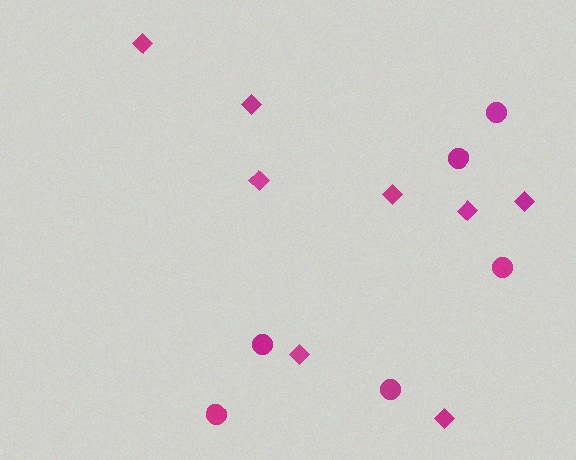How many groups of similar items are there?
There are 2 groups: one group of diamonds (8) and one group of circles (6).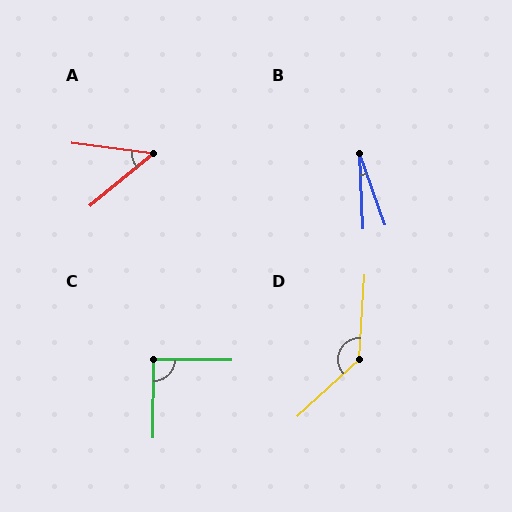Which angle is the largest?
D, at approximately 136 degrees.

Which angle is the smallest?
B, at approximately 17 degrees.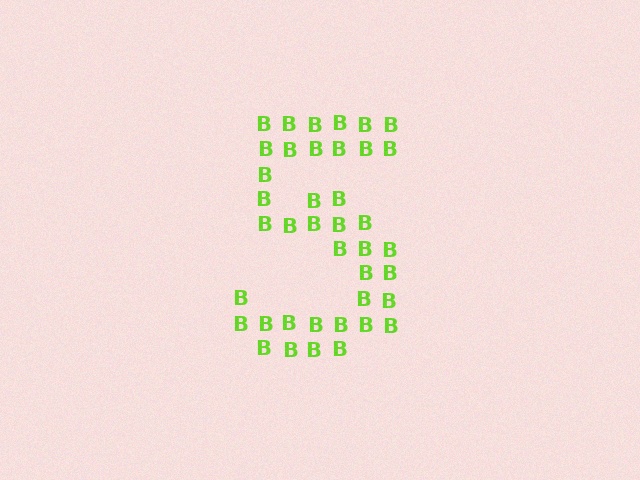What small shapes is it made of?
It is made of small letter B's.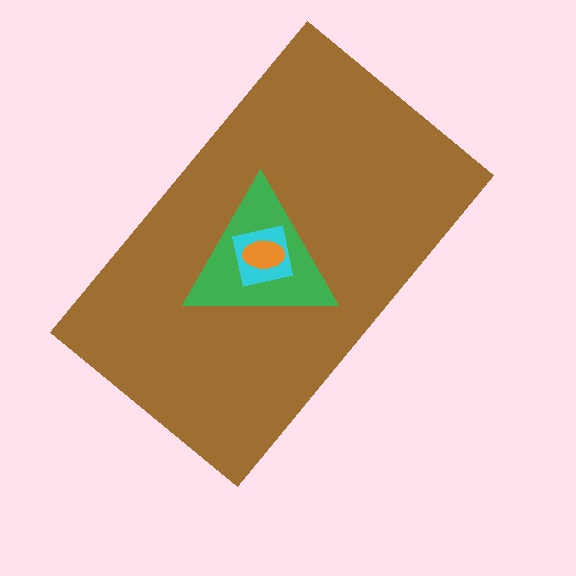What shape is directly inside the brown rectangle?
The green triangle.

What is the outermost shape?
The brown rectangle.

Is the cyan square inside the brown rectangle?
Yes.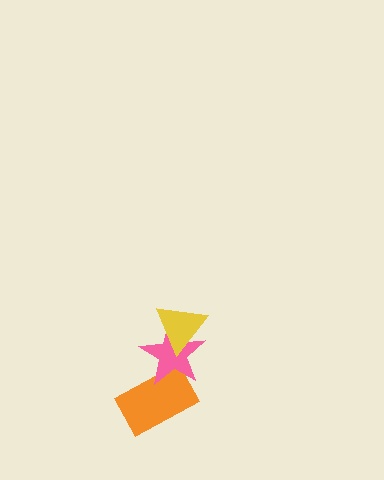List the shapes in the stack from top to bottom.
From top to bottom: the yellow triangle, the pink star, the orange rectangle.